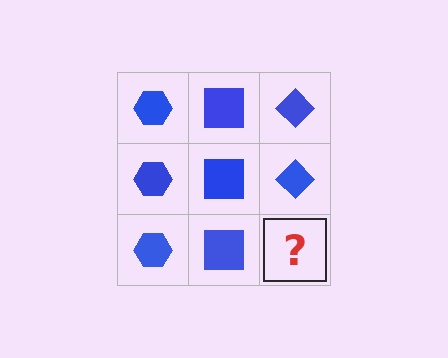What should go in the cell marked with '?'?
The missing cell should contain a blue diamond.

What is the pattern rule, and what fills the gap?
The rule is that each column has a consistent shape. The gap should be filled with a blue diamond.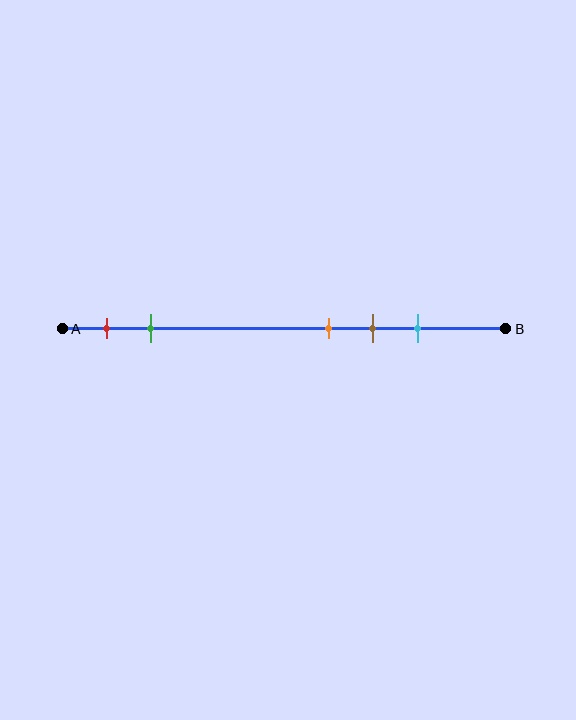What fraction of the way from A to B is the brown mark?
The brown mark is approximately 70% (0.7) of the way from A to B.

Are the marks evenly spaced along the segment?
No, the marks are not evenly spaced.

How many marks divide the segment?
There are 5 marks dividing the segment.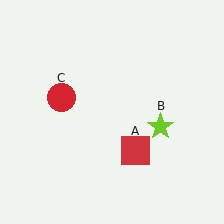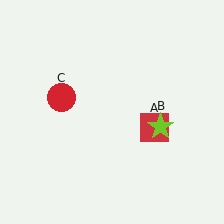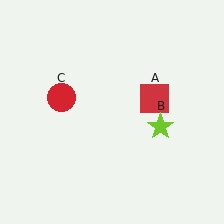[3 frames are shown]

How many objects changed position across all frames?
1 object changed position: red square (object A).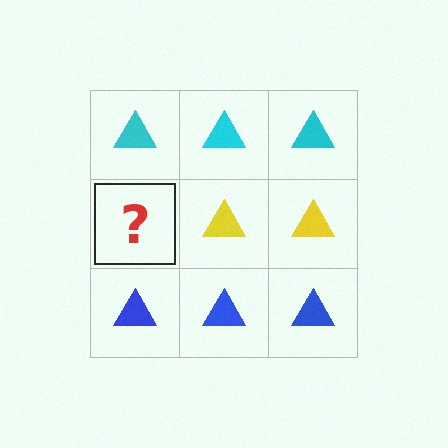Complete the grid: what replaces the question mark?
The question mark should be replaced with a yellow triangle.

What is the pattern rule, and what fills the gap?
The rule is that each row has a consistent color. The gap should be filled with a yellow triangle.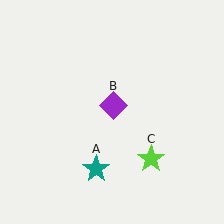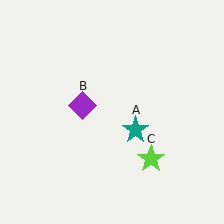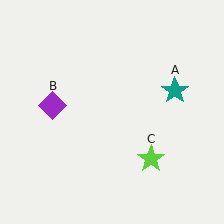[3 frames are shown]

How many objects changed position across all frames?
2 objects changed position: teal star (object A), purple diamond (object B).